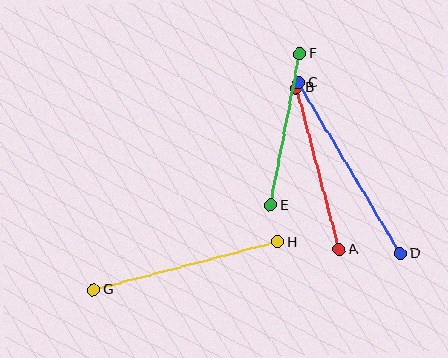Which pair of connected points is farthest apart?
Points C and D are farthest apart.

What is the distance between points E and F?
The distance is approximately 154 pixels.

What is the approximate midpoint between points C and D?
The midpoint is at approximately (349, 168) pixels.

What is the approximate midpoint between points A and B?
The midpoint is at approximately (318, 169) pixels.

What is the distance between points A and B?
The distance is approximately 167 pixels.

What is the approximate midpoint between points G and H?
The midpoint is at approximately (186, 266) pixels.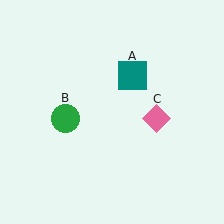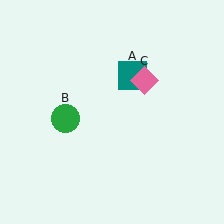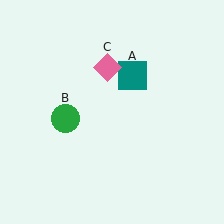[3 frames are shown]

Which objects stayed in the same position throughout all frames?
Teal square (object A) and green circle (object B) remained stationary.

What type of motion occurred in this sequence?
The pink diamond (object C) rotated counterclockwise around the center of the scene.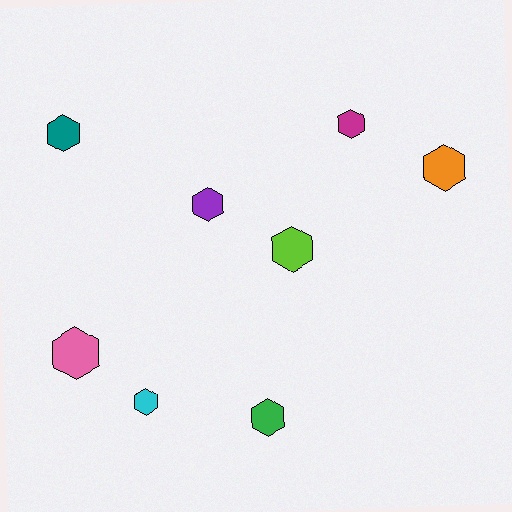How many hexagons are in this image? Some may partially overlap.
There are 8 hexagons.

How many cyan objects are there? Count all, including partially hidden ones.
There is 1 cyan object.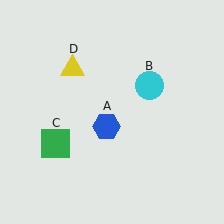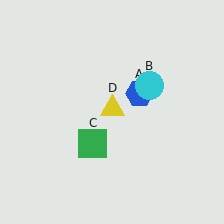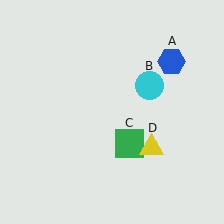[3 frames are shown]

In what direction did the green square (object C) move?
The green square (object C) moved right.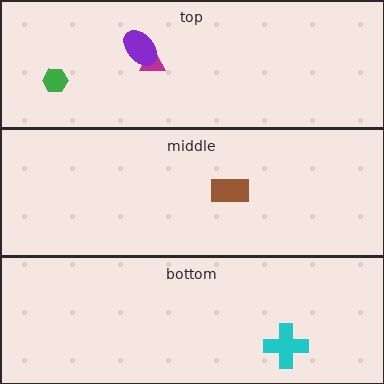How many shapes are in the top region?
3.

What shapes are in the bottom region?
The cyan cross.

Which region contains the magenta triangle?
The top region.